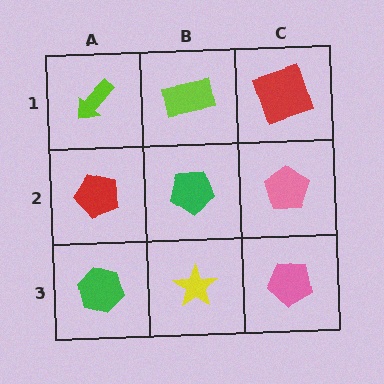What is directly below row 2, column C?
A pink pentagon.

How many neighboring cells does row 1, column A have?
2.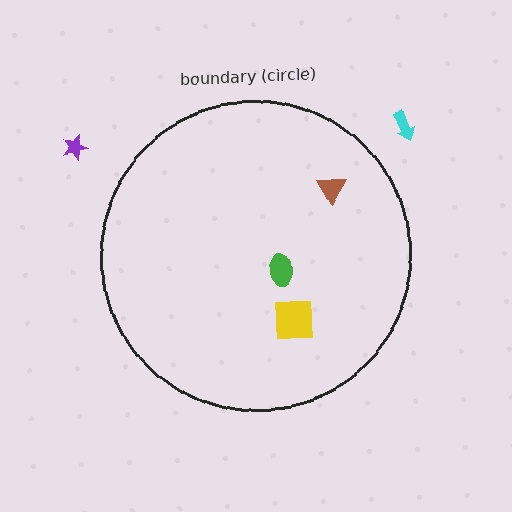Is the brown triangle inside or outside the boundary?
Inside.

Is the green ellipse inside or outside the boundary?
Inside.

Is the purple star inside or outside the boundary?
Outside.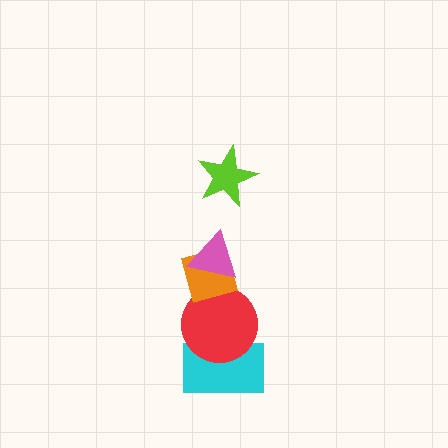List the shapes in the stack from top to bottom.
From top to bottom: the lime star, the pink triangle, the orange square, the red circle, the cyan rectangle.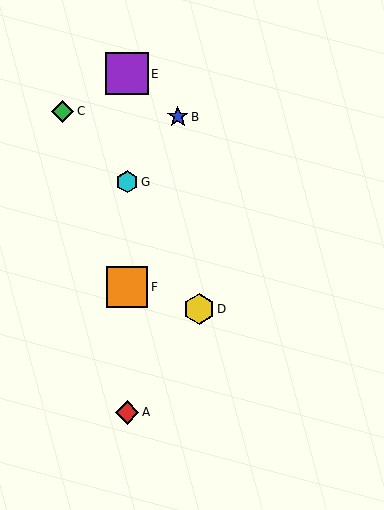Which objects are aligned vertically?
Objects A, E, F, G are aligned vertically.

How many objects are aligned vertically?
4 objects (A, E, F, G) are aligned vertically.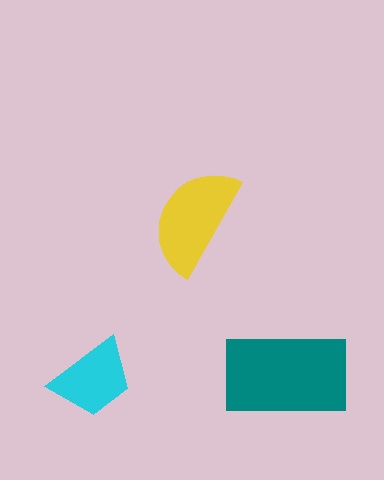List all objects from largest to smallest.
The teal rectangle, the yellow semicircle, the cyan trapezoid.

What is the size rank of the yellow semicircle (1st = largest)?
2nd.